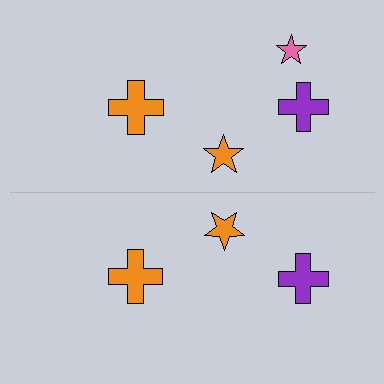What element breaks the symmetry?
A pink star is missing from the bottom side.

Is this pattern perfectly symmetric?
No, the pattern is not perfectly symmetric. A pink star is missing from the bottom side.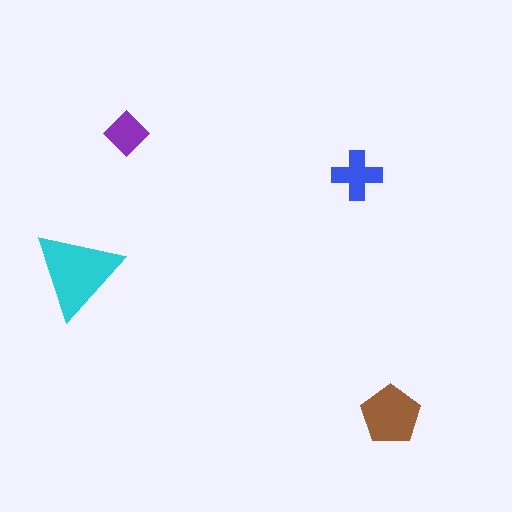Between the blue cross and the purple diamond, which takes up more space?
The blue cross.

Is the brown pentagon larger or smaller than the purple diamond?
Larger.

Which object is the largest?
The cyan triangle.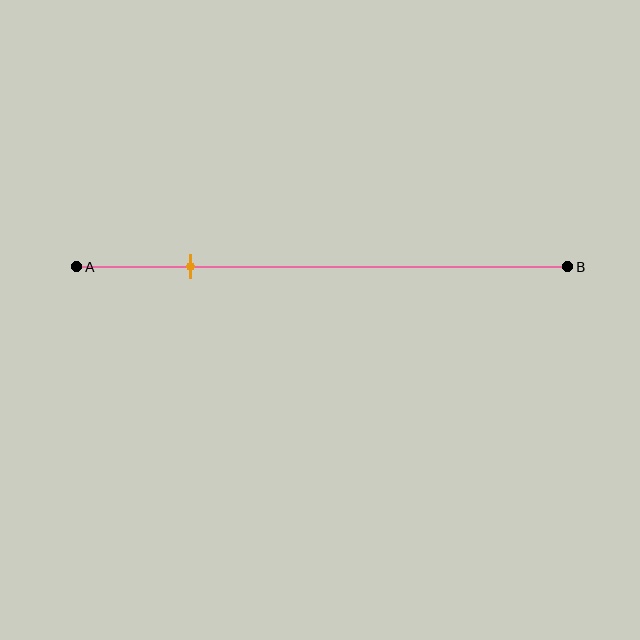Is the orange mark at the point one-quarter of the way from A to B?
Yes, the mark is approximately at the one-quarter point.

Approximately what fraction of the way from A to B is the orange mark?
The orange mark is approximately 25% of the way from A to B.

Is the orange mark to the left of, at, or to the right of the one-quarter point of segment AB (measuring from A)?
The orange mark is approximately at the one-quarter point of segment AB.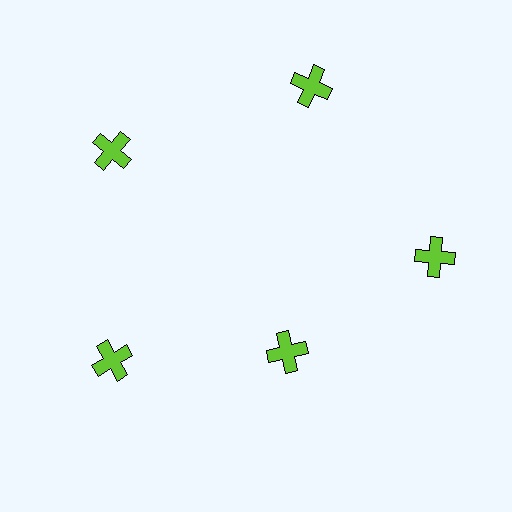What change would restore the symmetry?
The symmetry would be restored by moving it outward, back onto the ring so that all 5 crosses sit at equal angles and equal distance from the center.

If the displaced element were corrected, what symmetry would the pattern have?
It would have 5-fold rotational symmetry — the pattern would map onto itself every 72 degrees.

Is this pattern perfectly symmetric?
No. The 5 lime crosses are arranged in a ring, but one element near the 5 o'clock position is pulled inward toward the center, breaking the 5-fold rotational symmetry.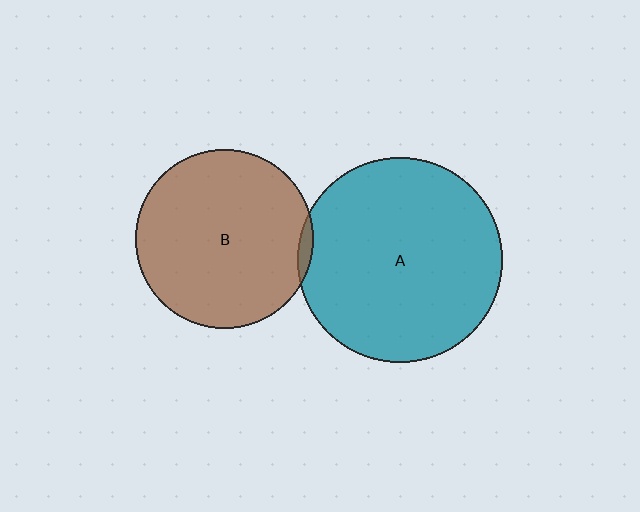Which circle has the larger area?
Circle A (teal).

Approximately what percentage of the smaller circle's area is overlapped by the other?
Approximately 5%.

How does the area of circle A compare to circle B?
Approximately 1.3 times.